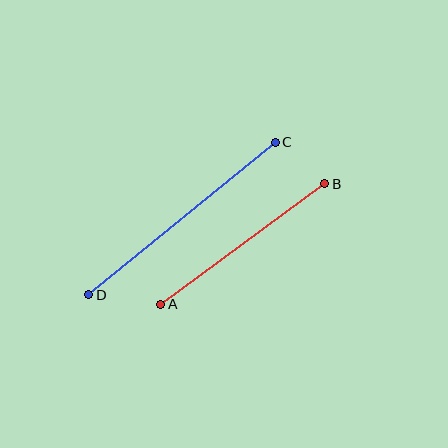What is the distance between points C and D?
The distance is approximately 241 pixels.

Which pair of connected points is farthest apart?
Points C and D are farthest apart.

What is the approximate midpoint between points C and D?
The midpoint is at approximately (182, 219) pixels.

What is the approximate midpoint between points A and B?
The midpoint is at approximately (243, 244) pixels.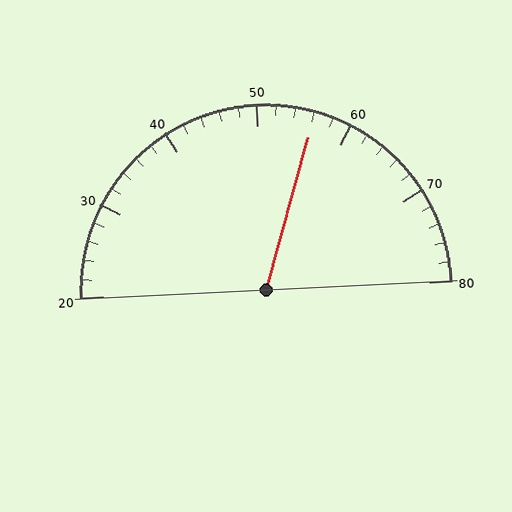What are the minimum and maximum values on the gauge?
The gauge ranges from 20 to 80.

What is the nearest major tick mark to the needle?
The nearest major tick mark is 60.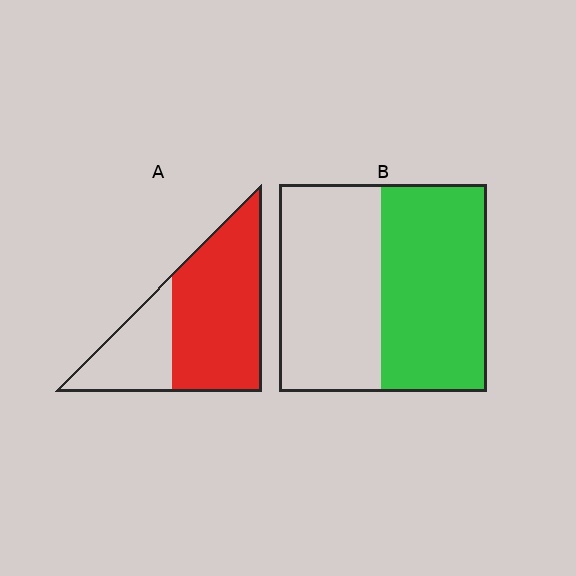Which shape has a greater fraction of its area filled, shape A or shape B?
Shape A.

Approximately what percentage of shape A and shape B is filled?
A is approximately 70% and B is approximately 50%.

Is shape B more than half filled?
Roughly half.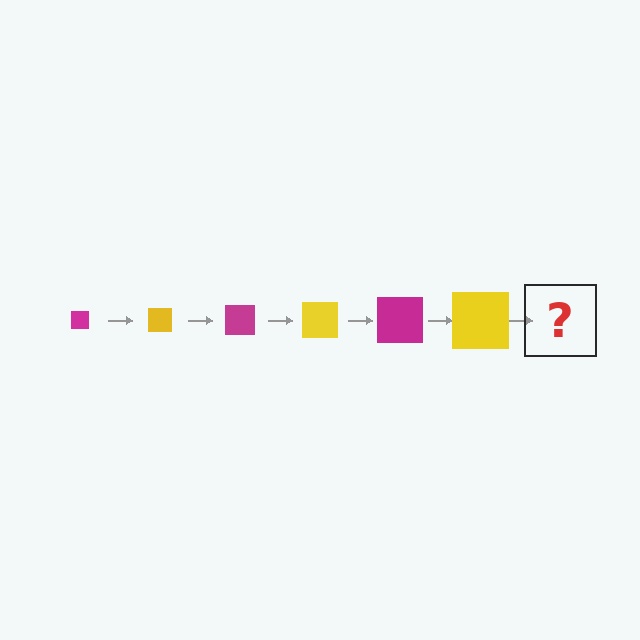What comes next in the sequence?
The next element should be a magenta square, larger than the previous one.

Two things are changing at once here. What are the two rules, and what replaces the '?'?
The two rules are that the square grows larger each step and the color cycles through magenta and yellow. The '?' should be a magenta square, larger than the previous one.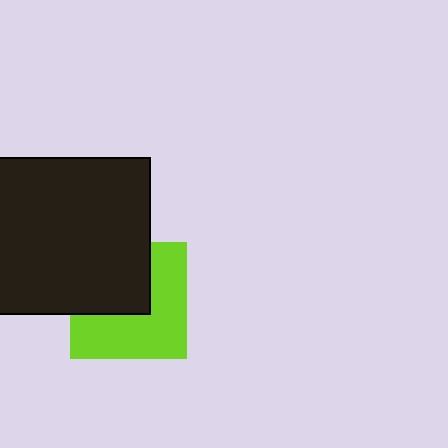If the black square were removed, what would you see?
You would see the complete lime square.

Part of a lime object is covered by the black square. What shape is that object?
It is a square.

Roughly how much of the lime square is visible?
About half of it is visible (roughly 56%).